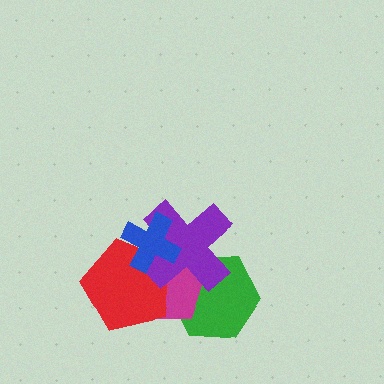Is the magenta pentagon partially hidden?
Yes, it is partially covered by another shape.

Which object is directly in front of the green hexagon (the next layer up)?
The magenta pentagon is directly in front of the green hexagon.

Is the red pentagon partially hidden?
Yes, it is partially covered by another shape.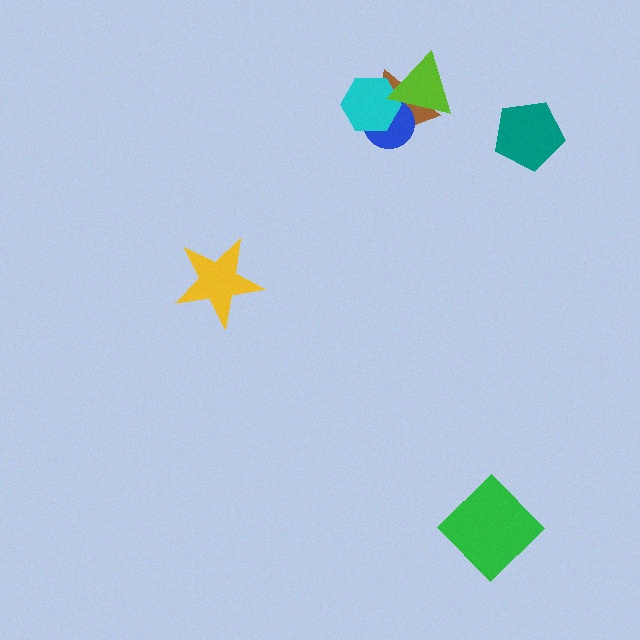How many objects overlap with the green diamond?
0 objects overlap with the green diamond.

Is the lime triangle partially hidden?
No, no other shape covers it.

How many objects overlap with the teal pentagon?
0 objects overlap with the teal pentagon.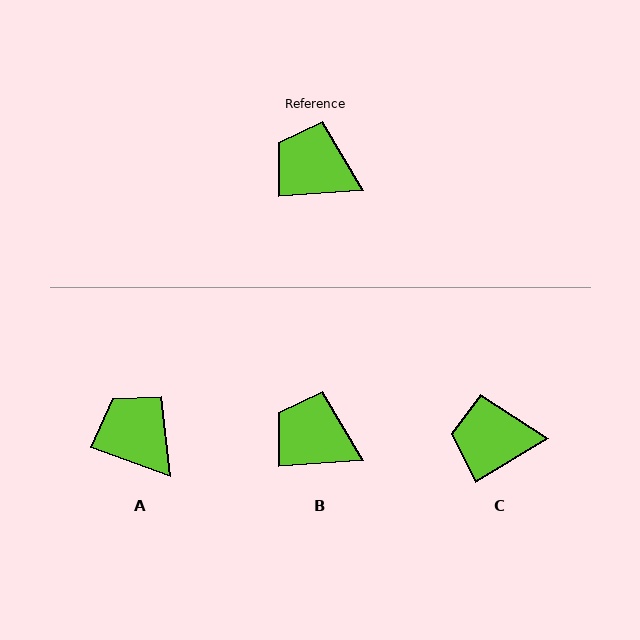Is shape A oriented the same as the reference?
No, it is off by about 23 degrees.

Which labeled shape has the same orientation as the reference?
B.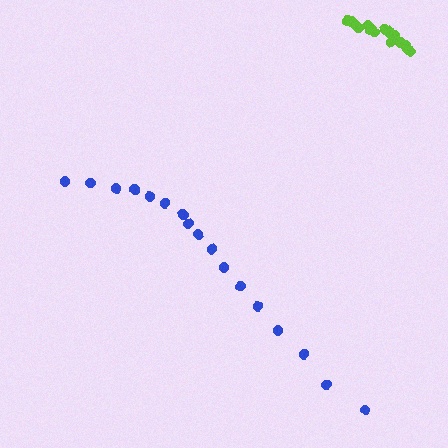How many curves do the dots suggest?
There are 2 distinct paths.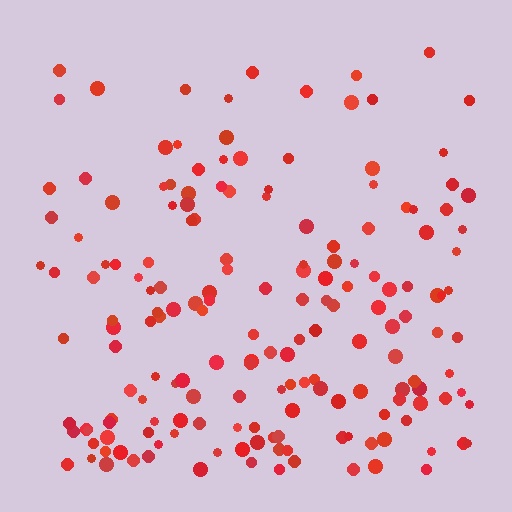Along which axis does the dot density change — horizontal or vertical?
Vertical.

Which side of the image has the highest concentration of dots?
The bottom.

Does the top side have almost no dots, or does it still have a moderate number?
Still a moderate number, just noticeably fewer than the bottom.